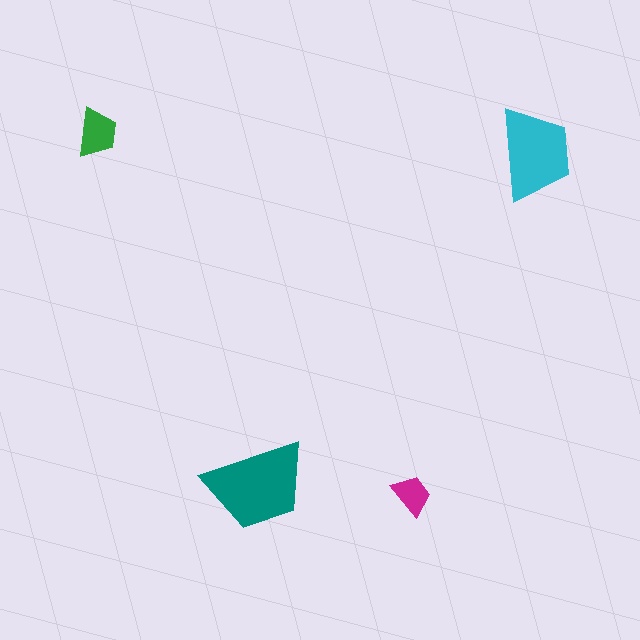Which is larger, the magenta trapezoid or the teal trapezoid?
The teal one.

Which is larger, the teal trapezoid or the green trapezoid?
The teal one.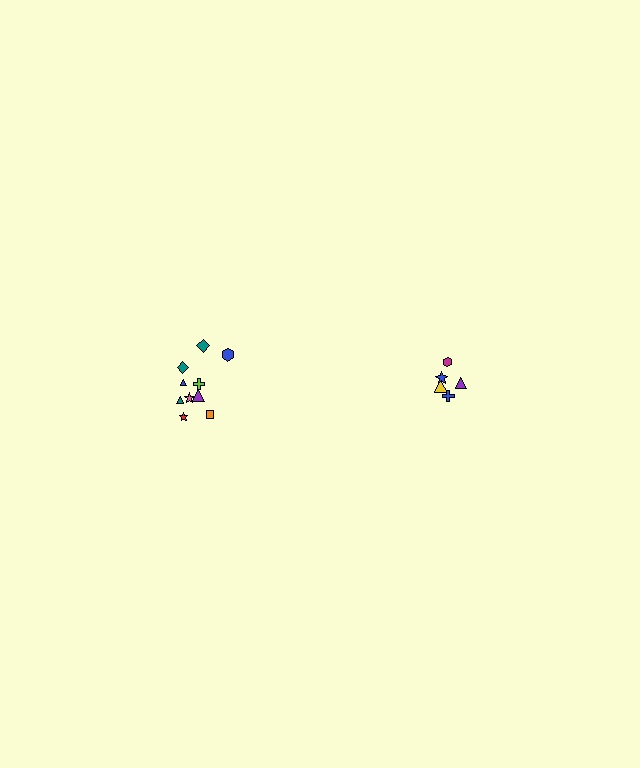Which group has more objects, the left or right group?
The left group.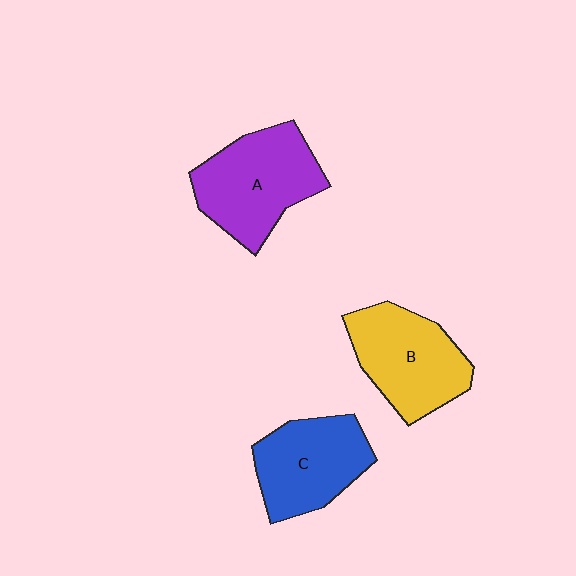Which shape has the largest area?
Shape A (purple).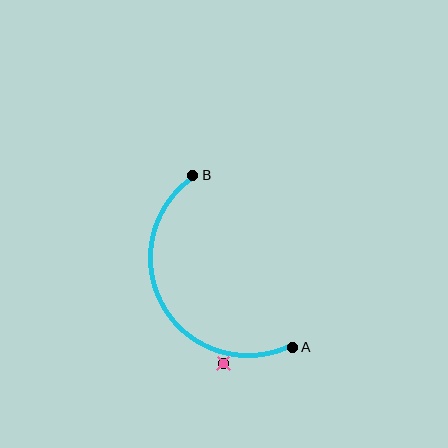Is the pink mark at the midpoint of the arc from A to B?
No — the pink mark does not lie on the arc at all. It sits slightly outside the curve.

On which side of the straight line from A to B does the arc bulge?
The arc bulges to the left of the straight line connecting A and B.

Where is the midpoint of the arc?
The arc midpoint is the point on the curve farthest from the straight line joining A and B. It sits to the left of that line.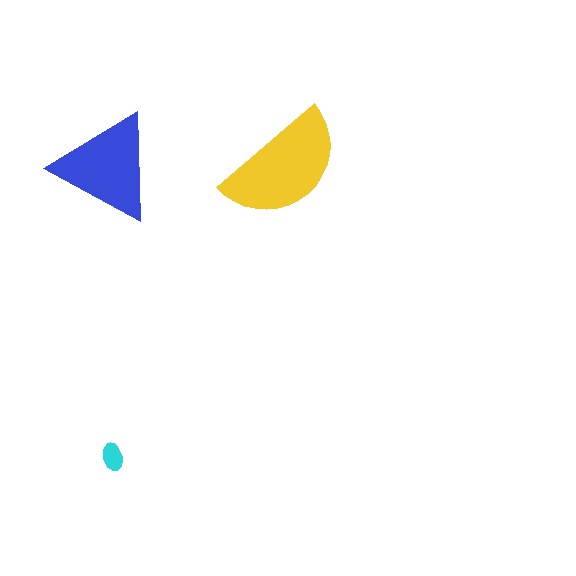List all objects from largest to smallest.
The yellow semicircle, the blue triangle, the cyan ellipse.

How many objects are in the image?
There are 3 objects in the image.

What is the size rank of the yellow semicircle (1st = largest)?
1st.